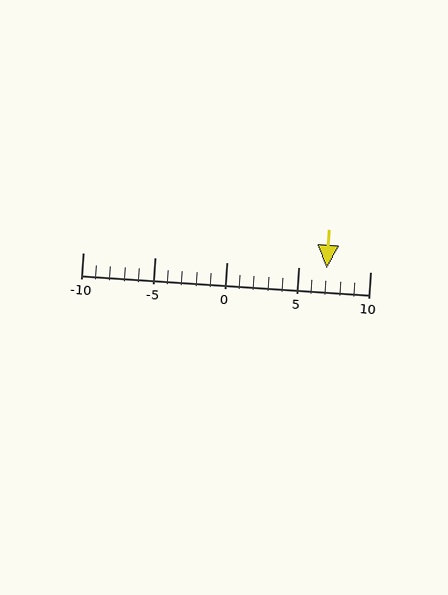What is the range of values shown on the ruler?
The ruler shows values from -10 to 10.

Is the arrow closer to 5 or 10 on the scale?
The arrow is closer to 5.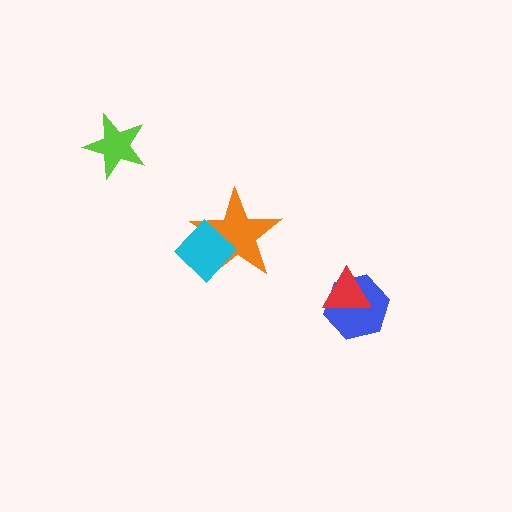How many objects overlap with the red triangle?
1 object overlaps with the red triangle.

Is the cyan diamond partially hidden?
No, no other shape covers it.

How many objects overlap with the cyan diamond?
1 object overlaps with the cyan diamond.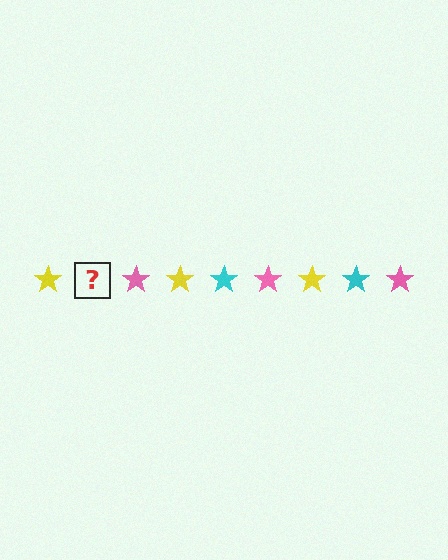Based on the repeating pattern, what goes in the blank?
The blank should be a cyan star.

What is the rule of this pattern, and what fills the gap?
The rule is that the pattern cycles through yellow, cyan, pink stars. The gap should be filled with a cyan star.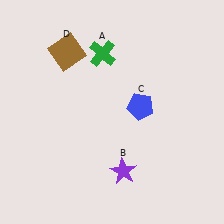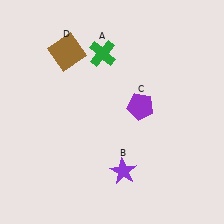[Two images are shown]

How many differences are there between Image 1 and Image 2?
There is 1 difference between the two images.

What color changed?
The pentagon (C) changed from blue in Image 1 to purple in Image 2.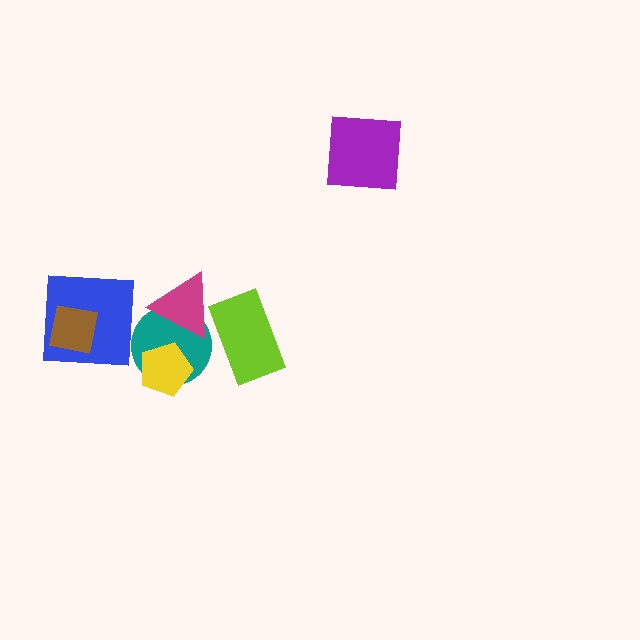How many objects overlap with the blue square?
1 object overlaps with the blue square.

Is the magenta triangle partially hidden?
Yes, it is partially covered by another shape.